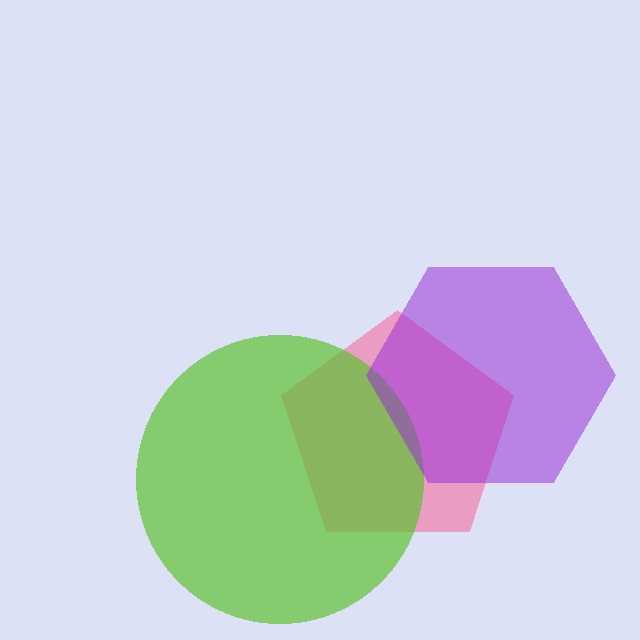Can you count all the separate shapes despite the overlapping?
Yes, there are 3 separate shapes.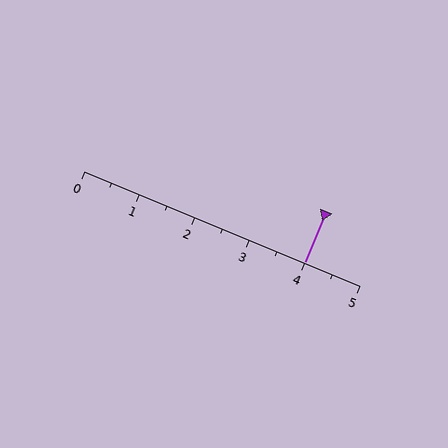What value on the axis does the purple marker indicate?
The marker indicates approximately 4.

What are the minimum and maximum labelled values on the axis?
The axis runs from 0 to 5.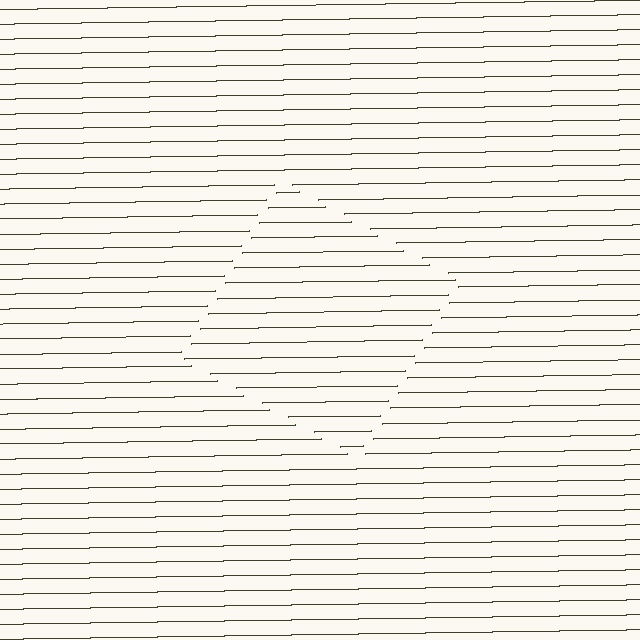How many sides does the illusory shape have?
4 sides — the line-ends trace a square.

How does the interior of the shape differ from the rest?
The interior of the shape contains the same grating, shifted by half a period — the contour is defined by the phase discontinuity where line-ends from the inner and outer gratings abut.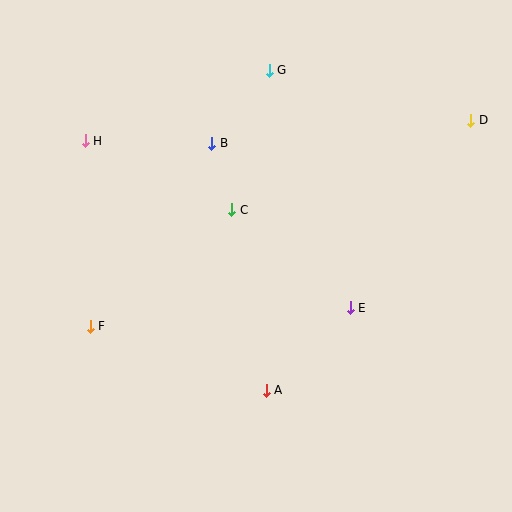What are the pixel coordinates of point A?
Point A is at (266, 390).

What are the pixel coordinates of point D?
Point D is at (471, 120).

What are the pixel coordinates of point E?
Point E is at (350, 308).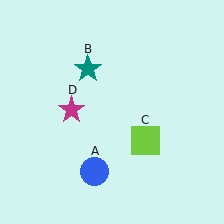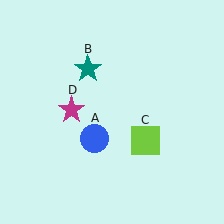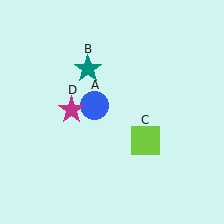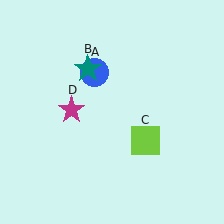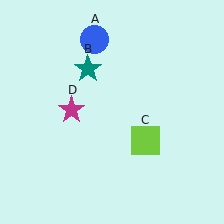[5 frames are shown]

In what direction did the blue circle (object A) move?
The blue circle (object A) moved up.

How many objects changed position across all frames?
1 object changed position: blue circle (object A).